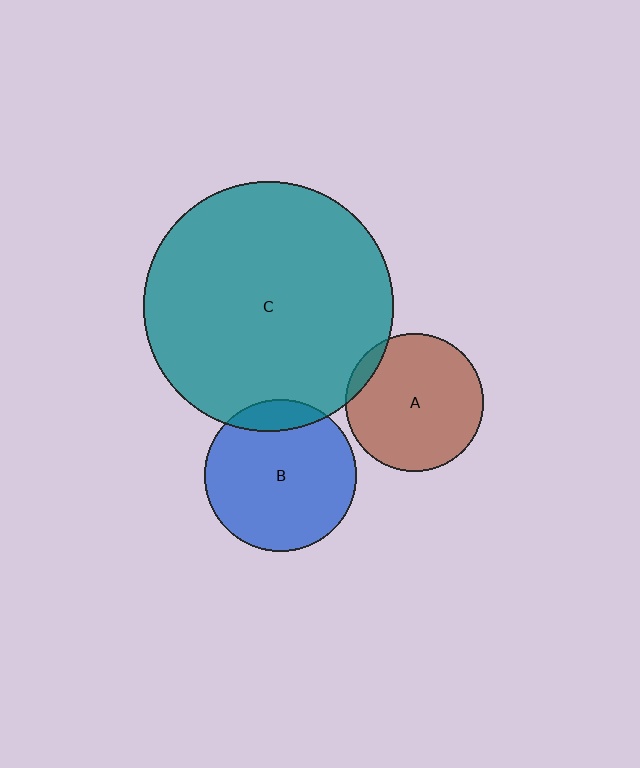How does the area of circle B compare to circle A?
Approximately 1.2 times.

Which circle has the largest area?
Circle C (teal).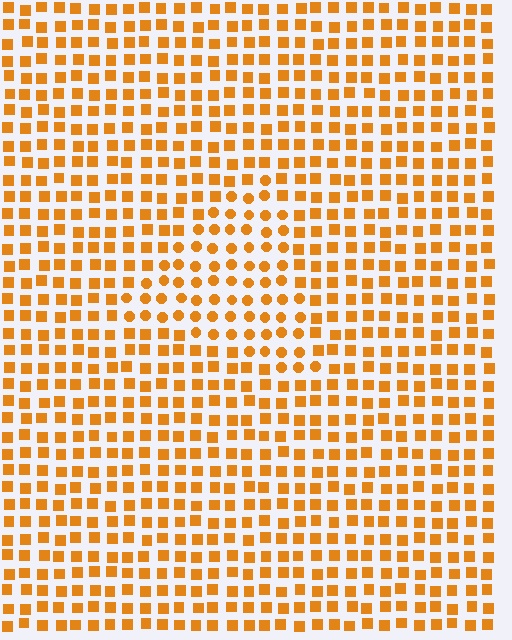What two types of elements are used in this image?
The image uses circles inside the triangle region and squares outside it.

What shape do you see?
I see a triangle.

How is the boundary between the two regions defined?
The boundary is defined by a change in element shape: circles inside vs. squares outside. All elements share the same color and spacing.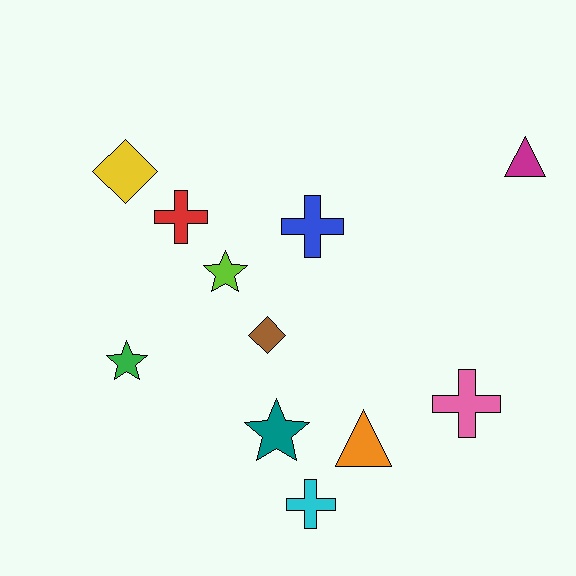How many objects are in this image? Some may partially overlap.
There are 11 objects.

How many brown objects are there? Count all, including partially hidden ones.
There is 1 brown object.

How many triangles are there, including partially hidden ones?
There are 2 triangles.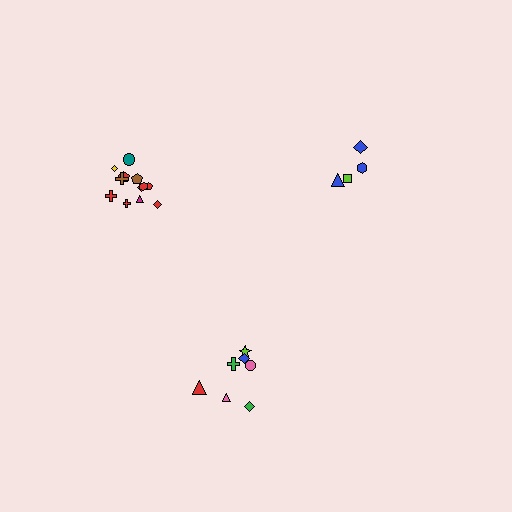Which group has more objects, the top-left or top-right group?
The top-left group.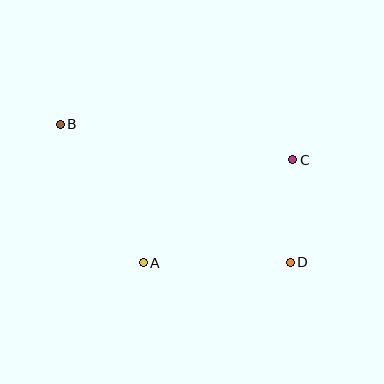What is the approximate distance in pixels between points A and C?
The distance between A and C is approximately 182 pixels.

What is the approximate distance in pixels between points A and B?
The distance between A and B is approximately 161 pixels.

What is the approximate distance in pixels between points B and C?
The distance between B and C is approximately 235 pixels.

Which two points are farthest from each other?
Points B and D are farthest from each other.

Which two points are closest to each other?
Points C and D are closest to each other.